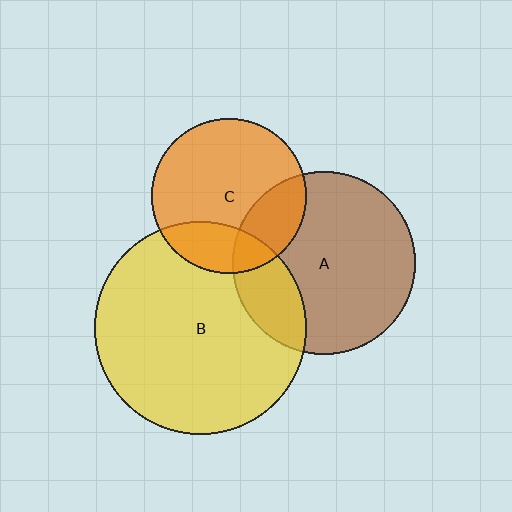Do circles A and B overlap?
Yes.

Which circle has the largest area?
Circle B (yellow).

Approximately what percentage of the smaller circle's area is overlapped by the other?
Approximately 20%.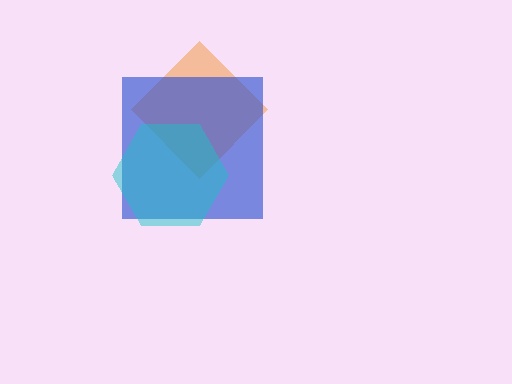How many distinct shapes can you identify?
There are 3 distinct shapes: an orange diamond, a blue square, a cyan hexagon.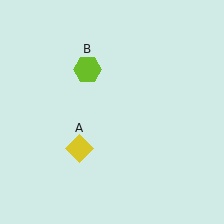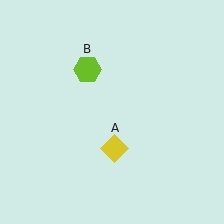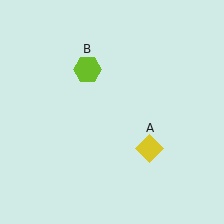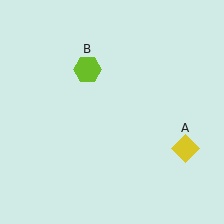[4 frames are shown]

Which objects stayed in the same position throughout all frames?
Lime hexagon (object B) remained stationary.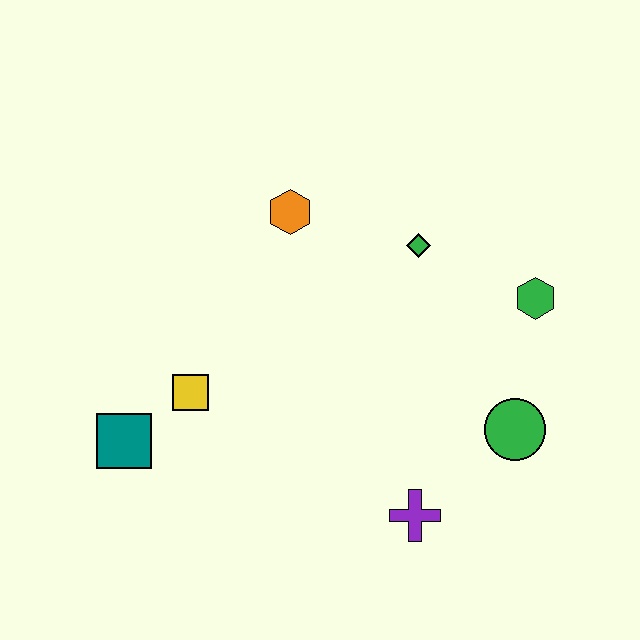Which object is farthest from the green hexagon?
The teal square is farthest from the green hexagon.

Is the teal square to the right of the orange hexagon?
No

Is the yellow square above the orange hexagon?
No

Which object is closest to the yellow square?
The teal square is closest to the yellow square.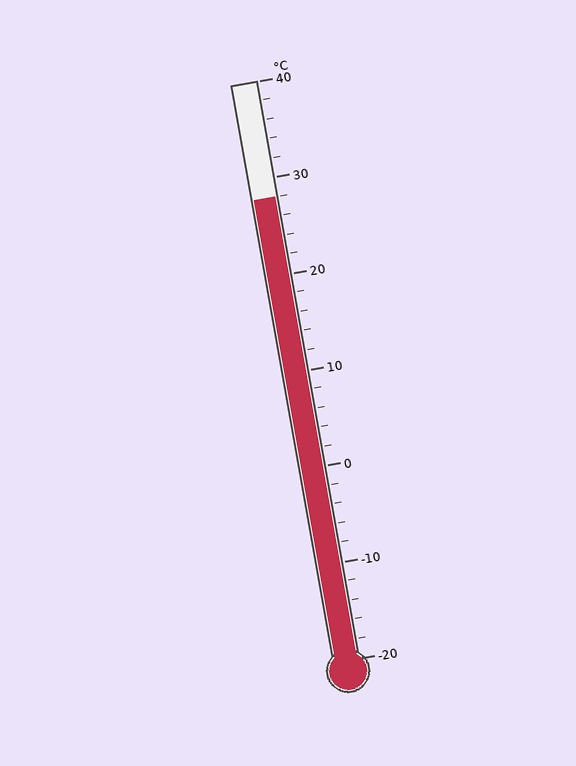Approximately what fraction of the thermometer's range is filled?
The thermometer is filled to approximately 80% of its range.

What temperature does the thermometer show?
The thermometer shows approximately 28°C.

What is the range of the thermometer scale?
The thermometer scale ranges from -20°C to 40°C.